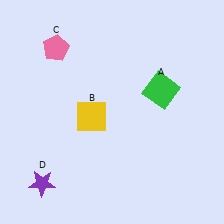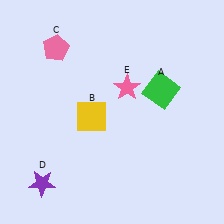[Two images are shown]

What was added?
A pink star (E) was added in Image 2.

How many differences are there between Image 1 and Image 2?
There is 1 difference between the two images.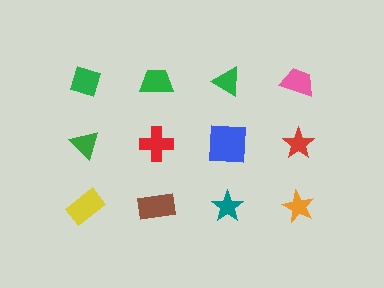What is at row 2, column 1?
A green triangle.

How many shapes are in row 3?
4 shapes.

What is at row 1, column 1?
A green diamond.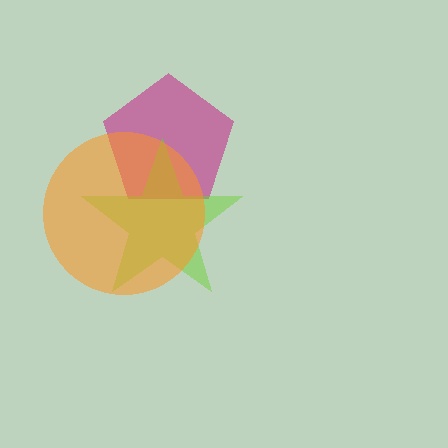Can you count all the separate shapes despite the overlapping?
Yes, there are 3 separate shapes.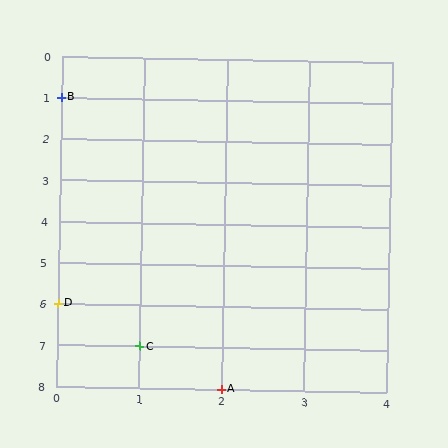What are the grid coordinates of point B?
Point B is at grid coordinates (0, 1).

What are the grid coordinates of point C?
Point C is at grid coordinates (1, 7).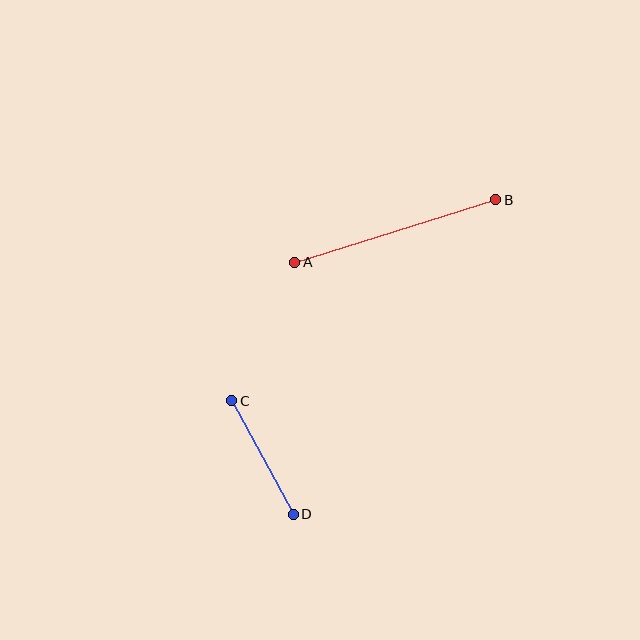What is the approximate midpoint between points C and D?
The midpoint is at approximately (263, 458) pixels.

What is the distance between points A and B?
The distance is approximately 210 pixels.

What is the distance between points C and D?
The distance is approximately 129 pixels.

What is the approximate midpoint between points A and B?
The midpoint is at approximately (395, 231) pixels.